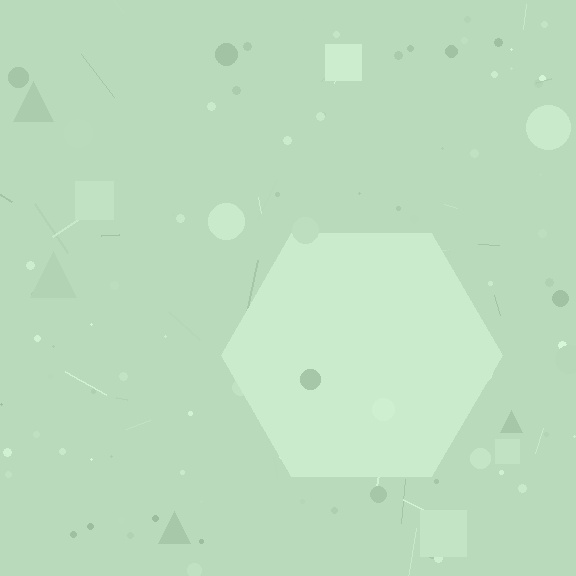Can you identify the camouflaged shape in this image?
The camouflaged shape is a hexagon.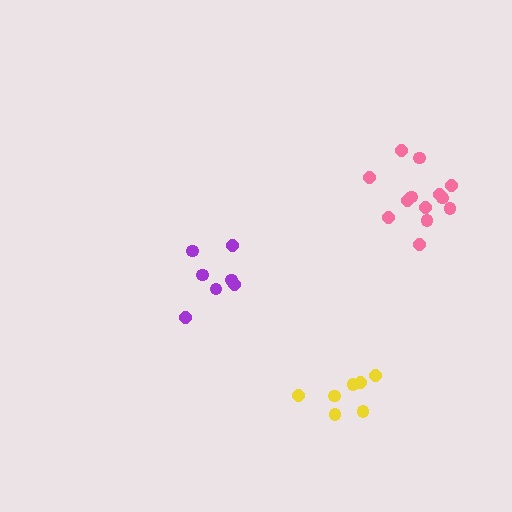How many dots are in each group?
Group 1: 7 dots, Group 2: 7 dots, Group 3: 13 dots (27 total).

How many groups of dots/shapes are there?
There are 3 groups.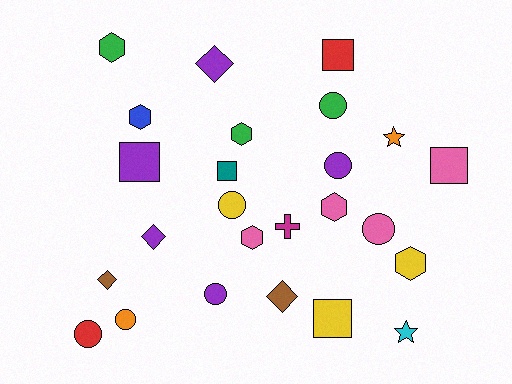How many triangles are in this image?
There are no triangles.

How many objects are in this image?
There are 25 objects.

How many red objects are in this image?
There are 2 red objects.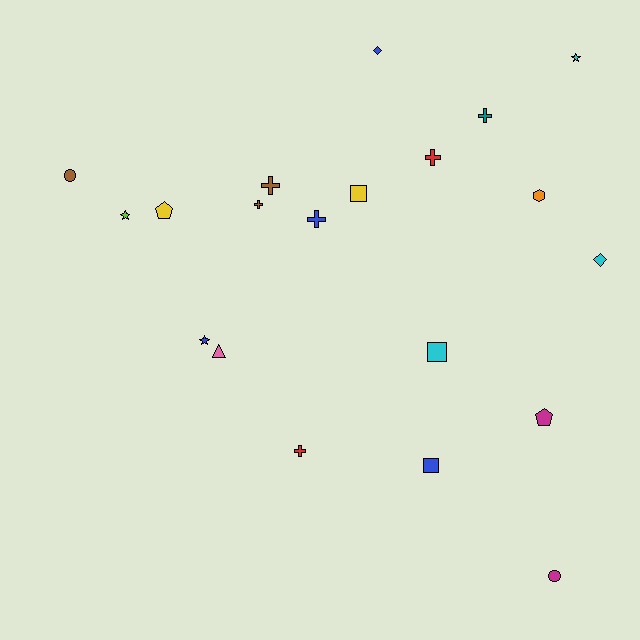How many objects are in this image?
There are 20 objects.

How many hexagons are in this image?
There is 1 hexagon.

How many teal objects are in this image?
There is 1 teal object.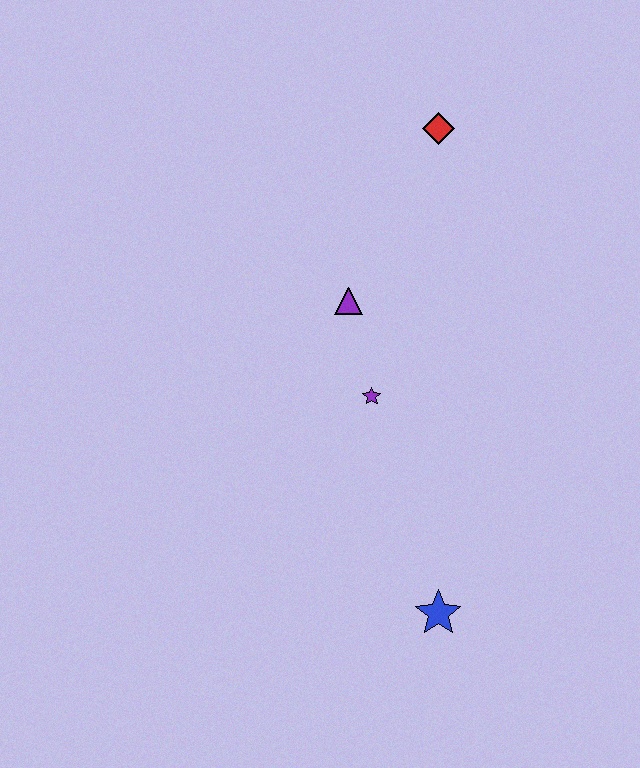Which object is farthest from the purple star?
The red diamond is farthest from the purple star.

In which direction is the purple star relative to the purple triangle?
The purple star is below the purple triangle.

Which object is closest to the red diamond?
The purple triangle is closest to the red diamond.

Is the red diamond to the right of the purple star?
Yes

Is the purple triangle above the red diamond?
No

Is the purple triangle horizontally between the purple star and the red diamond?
No